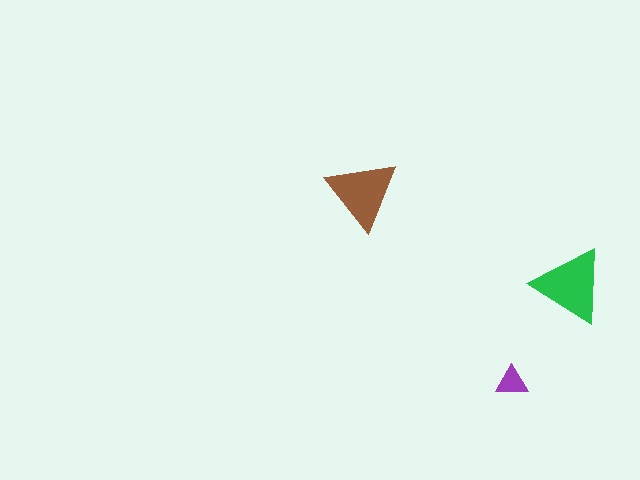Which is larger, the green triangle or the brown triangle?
The green one.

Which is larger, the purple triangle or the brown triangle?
The brown one.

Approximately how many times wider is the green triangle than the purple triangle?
About 2.5 times wider.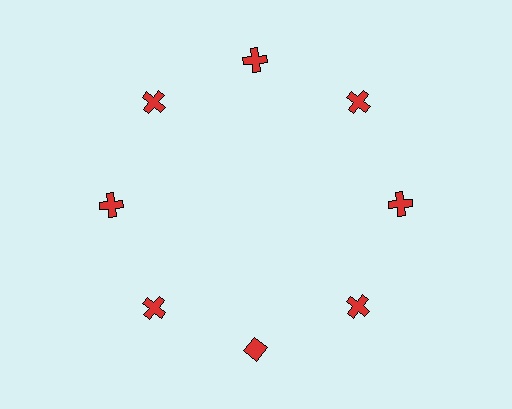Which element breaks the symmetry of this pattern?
The red diamond at roughly the 6 o'clock position breaks the symmetry. All other shapes are red crosses.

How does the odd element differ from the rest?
It has a different shape: diamond instead of cross.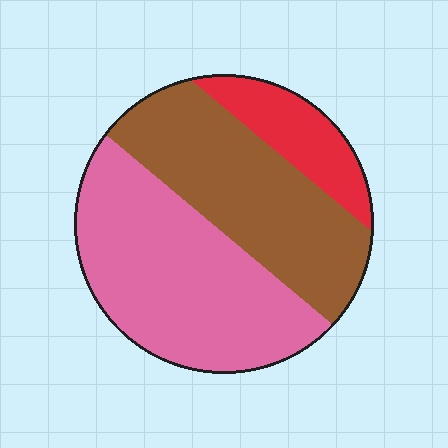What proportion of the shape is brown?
Brown covers 39% of the shape.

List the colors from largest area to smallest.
From largest to smallest: pink, brown, red.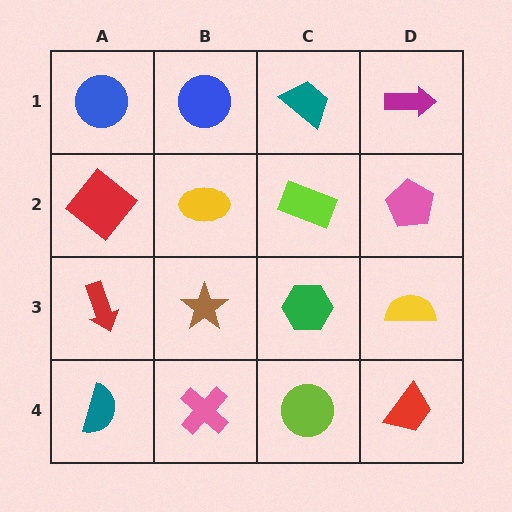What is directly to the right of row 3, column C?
A yellow semicircle.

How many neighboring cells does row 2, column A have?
3.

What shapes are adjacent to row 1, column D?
A pink pentagon (row 2, column D), a teal trapezoid (row 1, column C).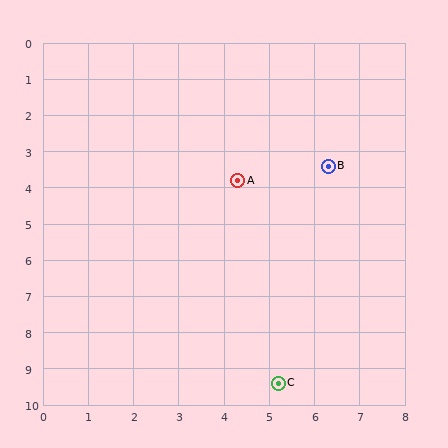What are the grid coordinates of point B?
Point B is at approximately (6.3, 3.4).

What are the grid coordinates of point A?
Point A is at approximately (4.3, 3.8).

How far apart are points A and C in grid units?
Points A and C are about 5.7 grid units apart.